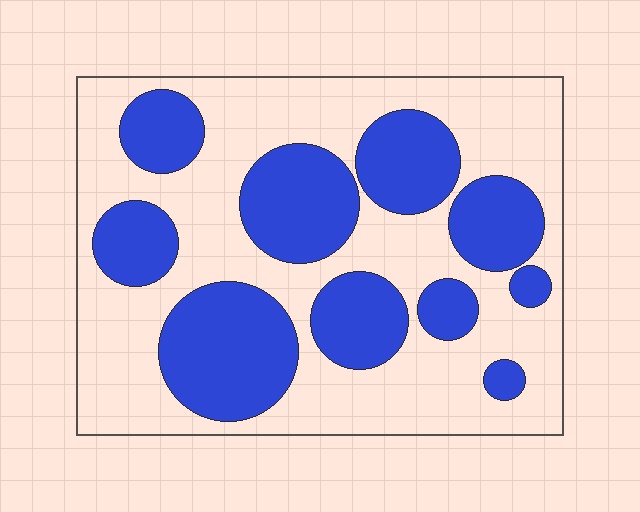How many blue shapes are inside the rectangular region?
10.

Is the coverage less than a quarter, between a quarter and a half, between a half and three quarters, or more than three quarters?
Between a quarter and a half.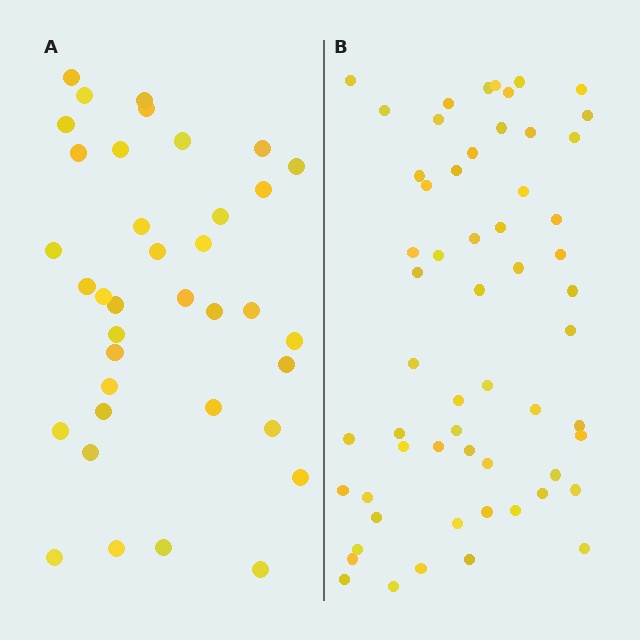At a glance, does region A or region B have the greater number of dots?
Region B (the right region) has more dots.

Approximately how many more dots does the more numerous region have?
Region B has approximately 20 more dots than region A.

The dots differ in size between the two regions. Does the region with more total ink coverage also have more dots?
No. Region A has more total ink coverage because its dots are larger, but region B actually contains more individual dots. Total area can be misleading — the number of items is what matters here.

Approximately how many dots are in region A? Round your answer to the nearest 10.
About 40 dots. (The exact count is 37, which rounds to 40.)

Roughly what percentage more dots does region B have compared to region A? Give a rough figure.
About 55% more.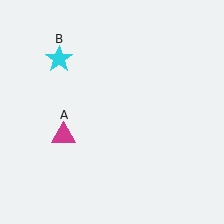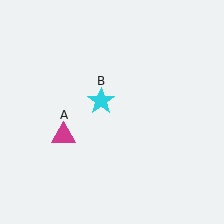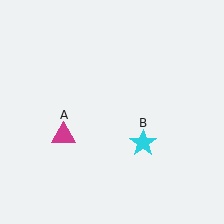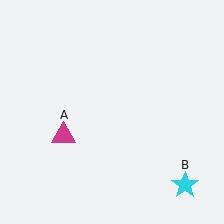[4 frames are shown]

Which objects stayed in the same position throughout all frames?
Magenta triangle (object A) remained stationary.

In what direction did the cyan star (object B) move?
The cyan star (object B) moved down and to the right.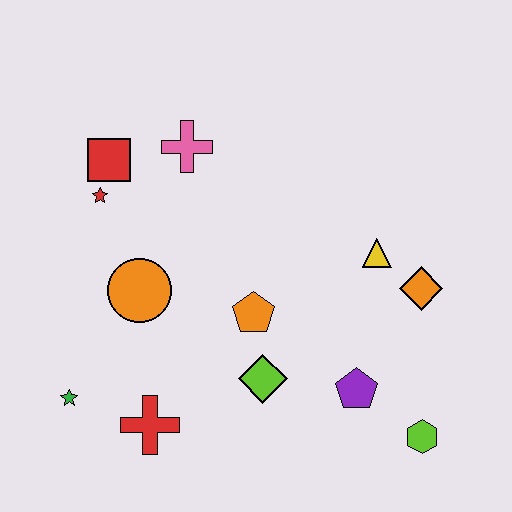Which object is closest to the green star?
The red cross is closest to the green star.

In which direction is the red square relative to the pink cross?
The red square is to the left of the pink cross.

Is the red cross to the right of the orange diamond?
No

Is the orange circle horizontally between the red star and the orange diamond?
Yes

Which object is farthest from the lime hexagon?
The red square is farthest from the lime hexagon.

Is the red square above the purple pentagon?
Yes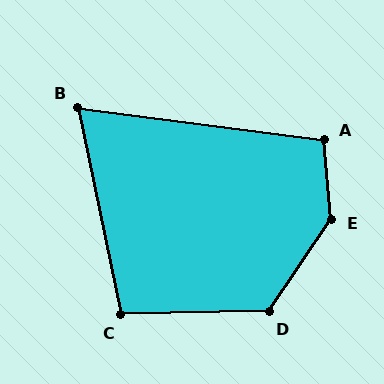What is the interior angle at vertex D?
Approximately 125 degrees (obtuse).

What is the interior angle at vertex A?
Approximately 103 degrees (obtuse).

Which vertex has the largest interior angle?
E, at approximately 141 degrees.